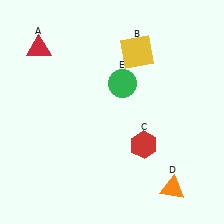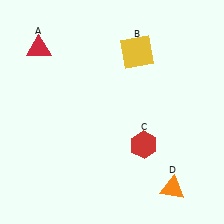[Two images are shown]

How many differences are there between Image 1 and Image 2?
There is 1 difference between the two images.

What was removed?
The green circle (E) was removed in Image 2.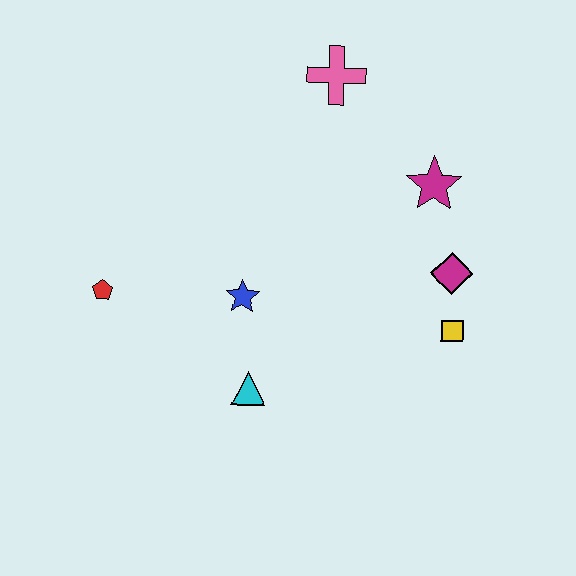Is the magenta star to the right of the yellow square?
No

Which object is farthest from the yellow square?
The red pentagon is farthest from the yellow square.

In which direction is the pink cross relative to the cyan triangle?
The pink cross is above the cyan triangle.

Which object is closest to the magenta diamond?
The yellow square is closest to the magenta diamond.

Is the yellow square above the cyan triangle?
Yes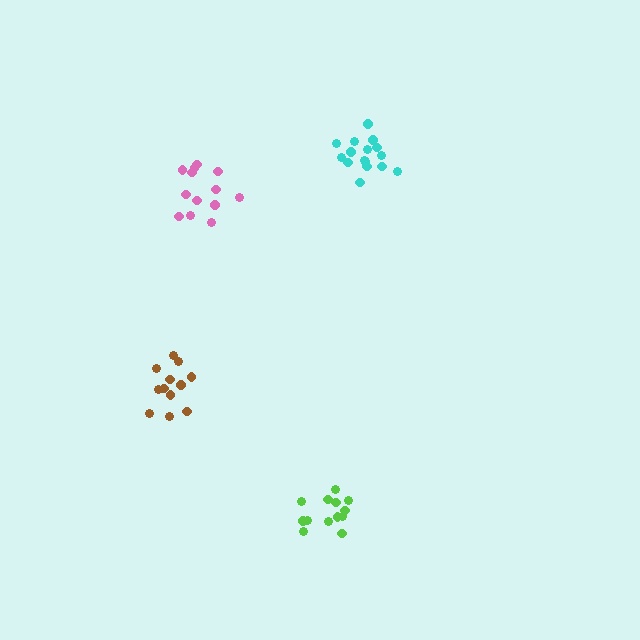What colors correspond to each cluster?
The clusters are colored: cyan, pink, lime, brown.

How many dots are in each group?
Group 1: 16 dots, Group 2: 13 dots, Group 3: 13 dots, Group 4: 12 dots (54 total).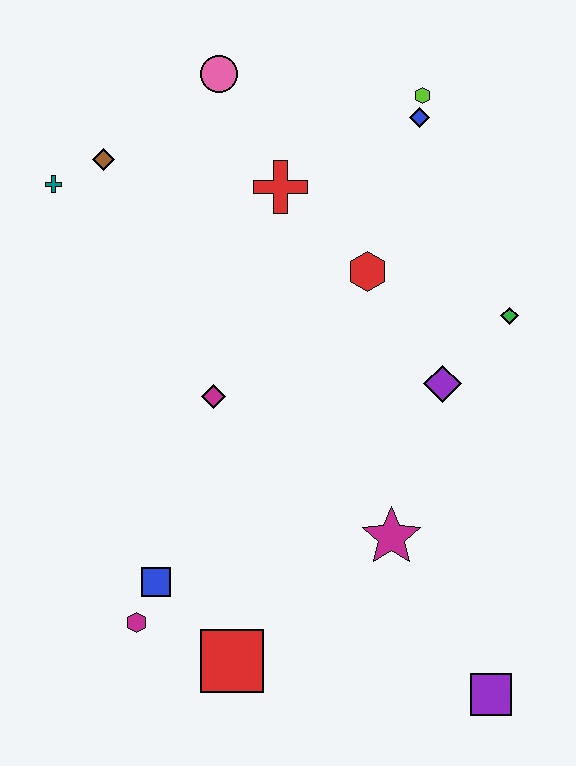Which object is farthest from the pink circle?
The purple square is farthest from the pink circle.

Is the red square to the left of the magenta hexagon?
No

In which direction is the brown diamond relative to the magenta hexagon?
The brown diamond is above the magenta hexagon.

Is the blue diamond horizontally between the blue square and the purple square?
Yes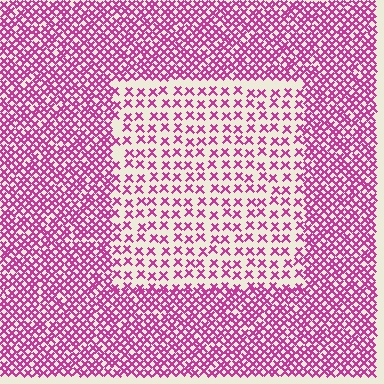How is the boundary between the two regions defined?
The boundary is defined by a change in element density (approximately 2.3x ratio). All elements are the same color, size, and shape.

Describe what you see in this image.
The image contains small magenta elements arranged at two different densities. A rectangle-shaped region is visible where the elements are less densely packed than the surrounding area.